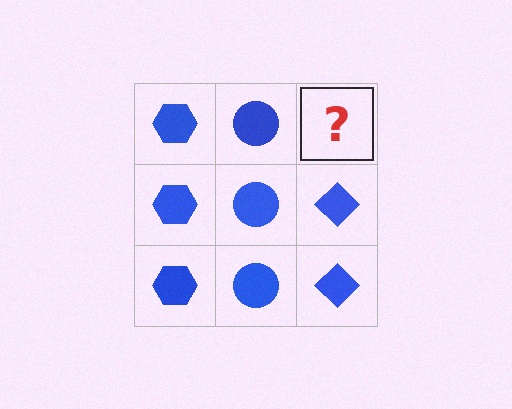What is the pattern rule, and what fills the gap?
The rule is that each column has a consistent shape. The gap should be filled with a blue diamond.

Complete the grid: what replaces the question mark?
The question mark should be replaced with a blue diamond.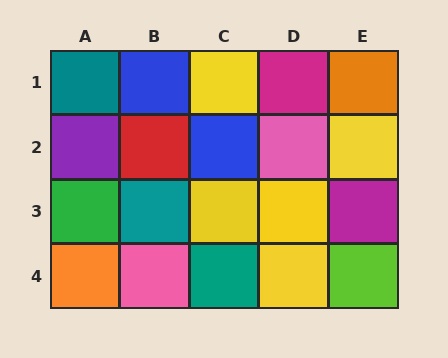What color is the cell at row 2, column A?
Purple.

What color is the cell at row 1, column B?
Blue.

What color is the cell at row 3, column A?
Green.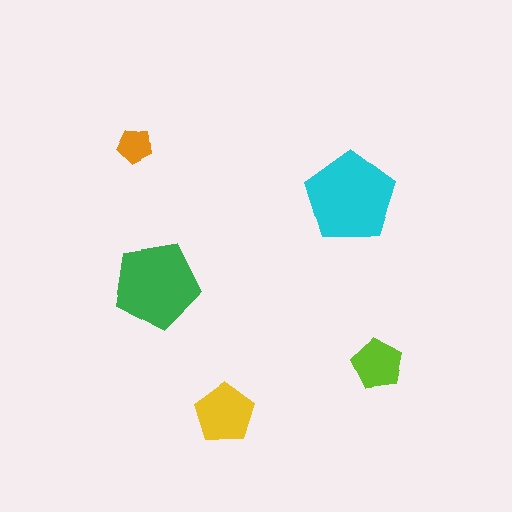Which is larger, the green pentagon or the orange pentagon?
The green one.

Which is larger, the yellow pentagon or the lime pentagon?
The yellow one.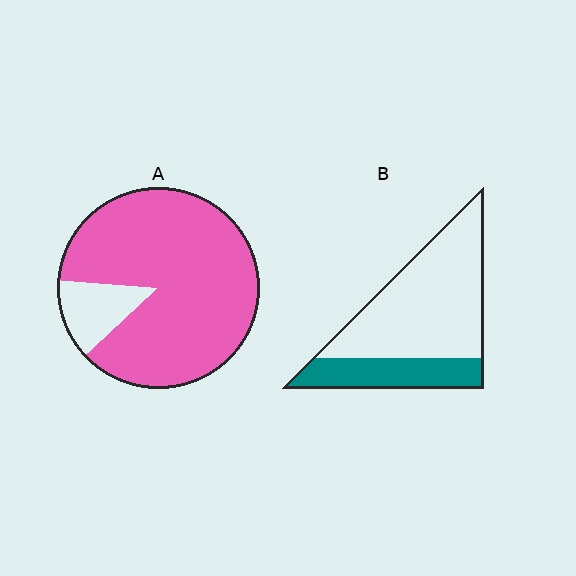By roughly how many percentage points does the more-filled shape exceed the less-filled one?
By roughly 60 percentage points (A over B).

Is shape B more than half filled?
No.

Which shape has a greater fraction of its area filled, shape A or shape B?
Shape A.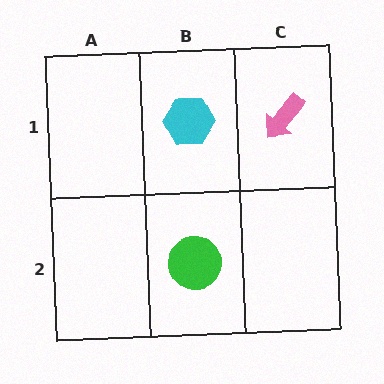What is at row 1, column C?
A pink arrow.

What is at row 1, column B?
A cyan hexagon.